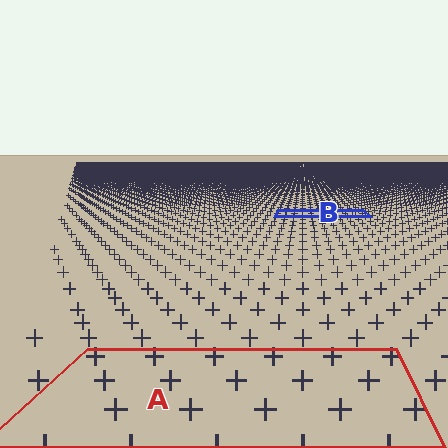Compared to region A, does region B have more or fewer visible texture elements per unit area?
Region B has more texture elements per unit area — they are packed more densely because it is farther away.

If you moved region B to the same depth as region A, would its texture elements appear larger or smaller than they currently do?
They would appear larger. At a closer depth, the same texture elements are projected at a bigger on-screen size.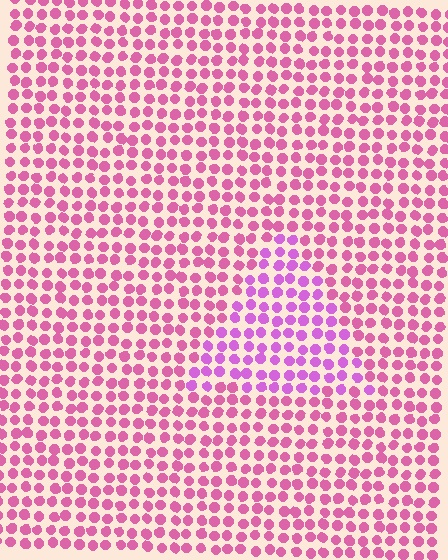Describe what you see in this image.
The image is filled with small pink elements in a uniform arrangement. A triangle-shaped region is visible where the elements are tinted to a slightly different hue, forming a subtle color boundary.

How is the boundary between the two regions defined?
The boundary is defined purely by a slight shift in hue (about 30 degrees). Spacing, size, and orientation are identical on both sides.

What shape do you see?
I see a triangle.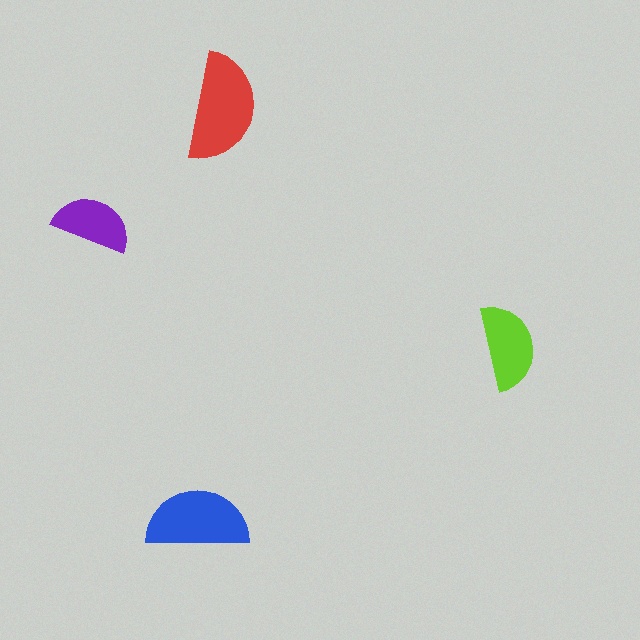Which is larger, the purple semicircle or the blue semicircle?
The blue one.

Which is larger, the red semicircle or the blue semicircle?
The red one.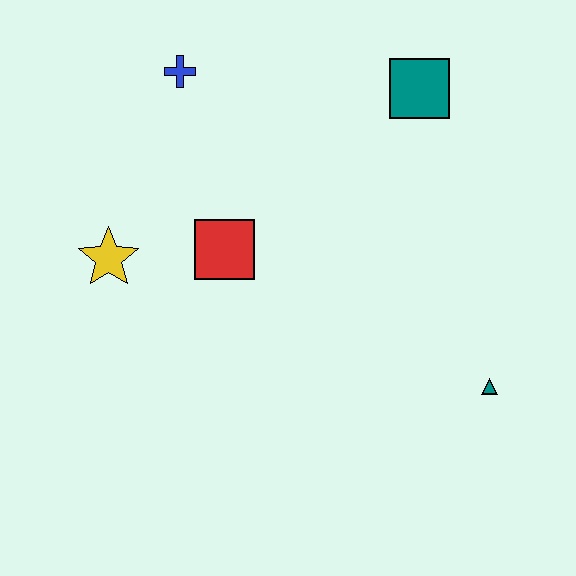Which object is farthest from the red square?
The teal triangle is farthest from the red square.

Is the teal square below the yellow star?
No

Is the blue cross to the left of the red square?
Yes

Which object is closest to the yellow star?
The red square is closest to the yellow star.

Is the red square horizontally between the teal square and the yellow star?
Yes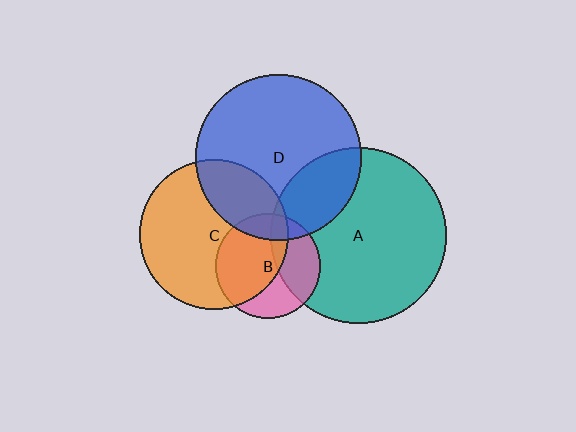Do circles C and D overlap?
Yes.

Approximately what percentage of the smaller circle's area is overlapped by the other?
Approximately 30%.